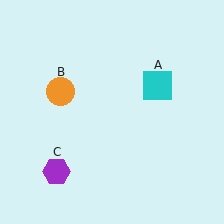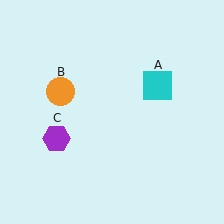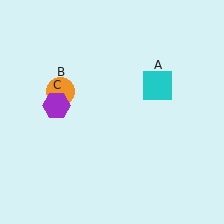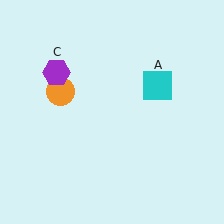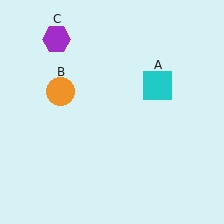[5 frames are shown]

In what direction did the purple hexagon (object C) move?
The purple hexagon (object C) moved up.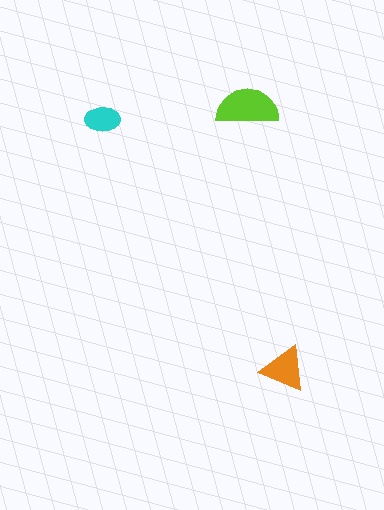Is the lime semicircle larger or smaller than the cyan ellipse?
Larger.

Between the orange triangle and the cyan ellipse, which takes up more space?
The orange triangle.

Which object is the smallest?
The cyan ellipse.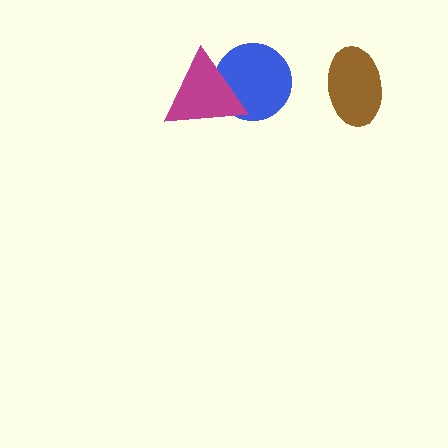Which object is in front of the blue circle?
The magenta triangle is in front of the blue circle.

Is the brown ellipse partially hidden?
No, no other shape covers it.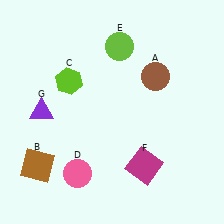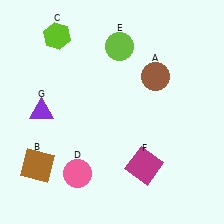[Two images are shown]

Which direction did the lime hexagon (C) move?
The lime hexagon (C) moved up.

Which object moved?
The lime hexagon (C) moved up.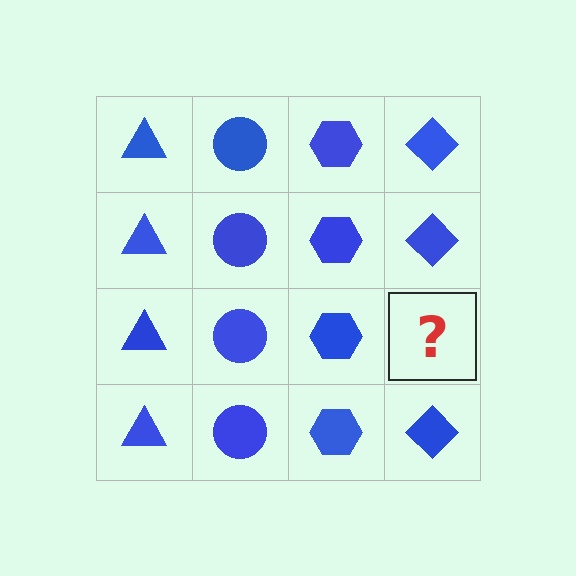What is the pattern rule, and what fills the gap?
The rule is that each column has a consistent shape. The gap should be filled with a blue diamond.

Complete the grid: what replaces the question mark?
The question mark should be replaced with a blue diamond.